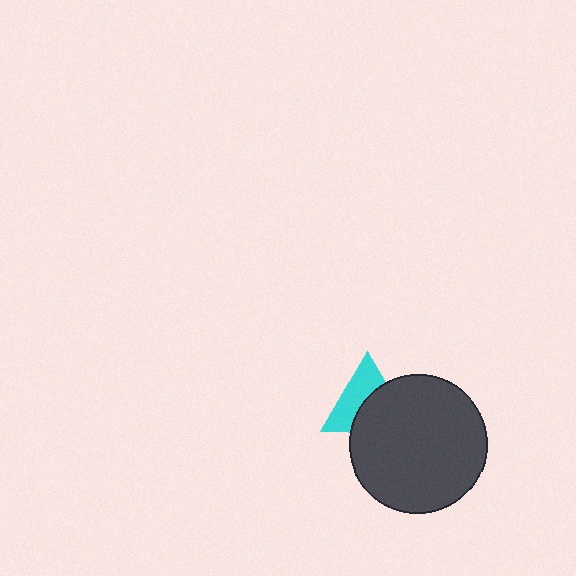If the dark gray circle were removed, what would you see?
You would see the complete cyan triangle.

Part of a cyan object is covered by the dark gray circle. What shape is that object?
It is a triangle.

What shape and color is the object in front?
The object in front is a dark gray circle.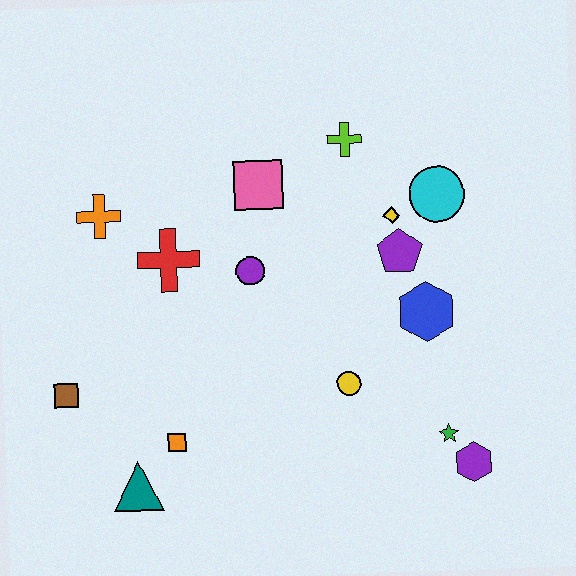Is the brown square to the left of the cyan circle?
Yes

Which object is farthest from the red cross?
The purple hexagon is farthest from the red cross.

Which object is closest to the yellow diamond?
The purple pentagon is closest to the yellow diamond.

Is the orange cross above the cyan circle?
No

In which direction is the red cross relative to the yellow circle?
The red cross is to the left of the yellow circle.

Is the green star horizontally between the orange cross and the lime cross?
No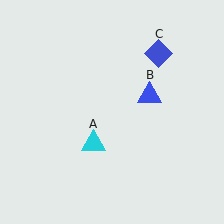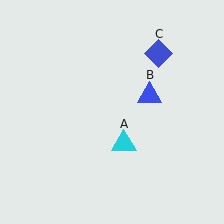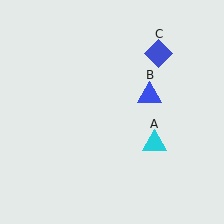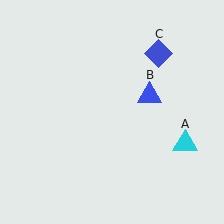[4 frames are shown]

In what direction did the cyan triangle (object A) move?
The cyan triangle (object A) moved right.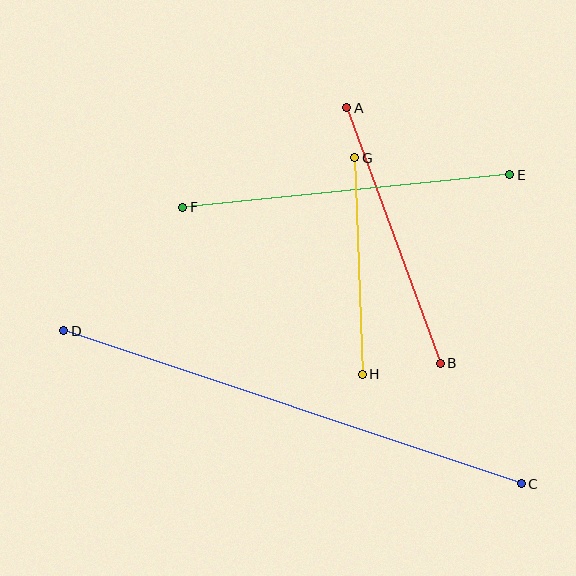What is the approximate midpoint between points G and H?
The midpoint is at approximately (359, 266) pixels.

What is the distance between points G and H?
The distance is approximately 216 pixels.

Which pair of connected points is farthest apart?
Points C and D are farthest apart.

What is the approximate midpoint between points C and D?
The midpoint is at approximately (293, 407) pixels.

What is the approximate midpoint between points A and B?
The midpoint is at approximately (394, 235) pixels.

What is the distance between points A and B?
The distance is approximately 272 pixels.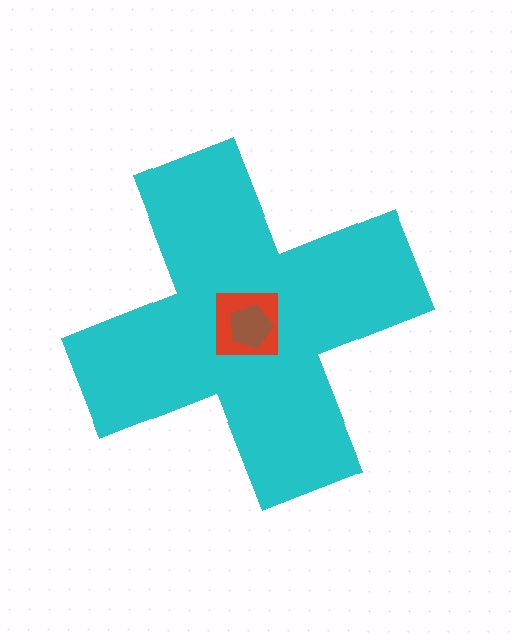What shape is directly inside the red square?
The brown pentagon.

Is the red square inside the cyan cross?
Yes.